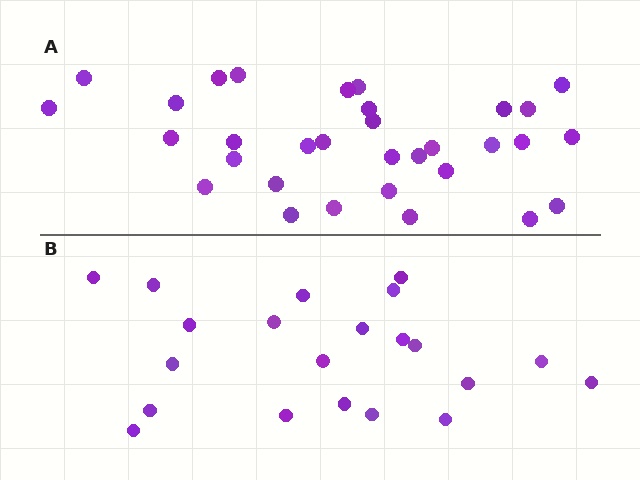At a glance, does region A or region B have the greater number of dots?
Region A (the top region) has more dots.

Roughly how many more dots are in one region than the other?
Region A has roughly 12 or so more dots than region B.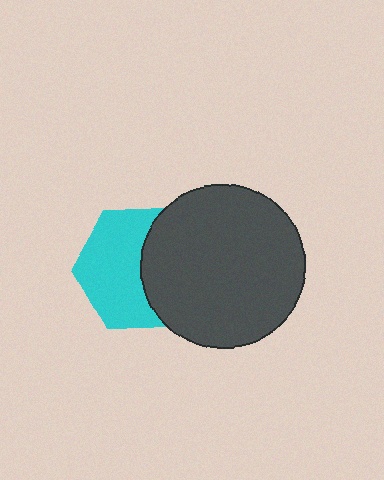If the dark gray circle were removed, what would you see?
You would see the complete cyan hexagon.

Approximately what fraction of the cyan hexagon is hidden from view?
Roughly 42% of the cyan hexagon is hidden behind the dark gray circle.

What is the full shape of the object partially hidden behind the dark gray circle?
The partially hidden object is a cyan hexagon.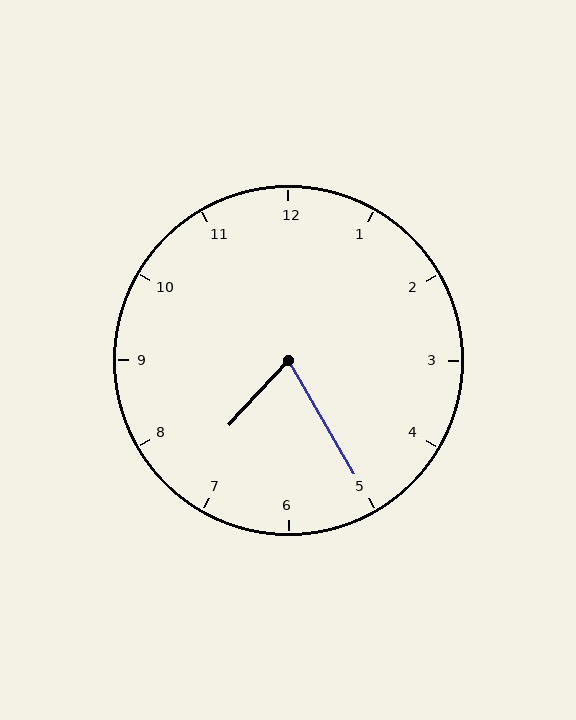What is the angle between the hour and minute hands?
Approximately 72 degrees.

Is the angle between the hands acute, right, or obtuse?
It is acute.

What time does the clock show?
7:25.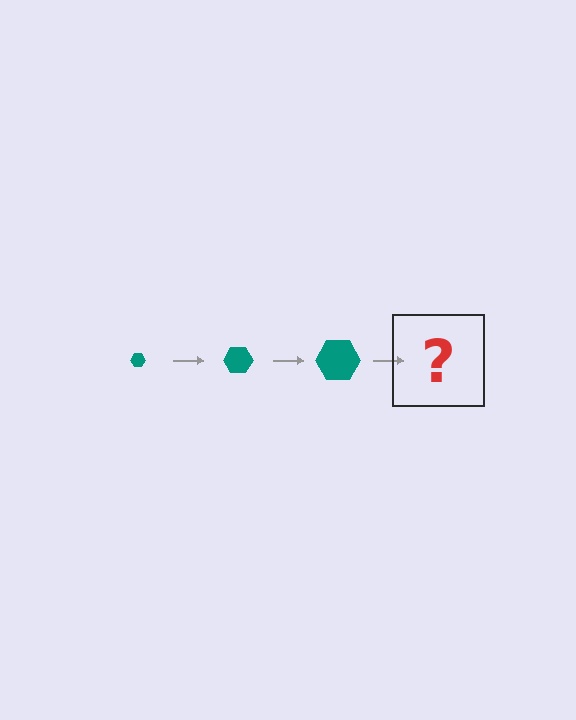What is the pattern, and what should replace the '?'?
The pattern is that the hexagon gets progressively larger each step. The '?' should be a teal hexagon, larger than the previous one.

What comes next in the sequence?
The next element should be a teal hexagon, larger than the previous one.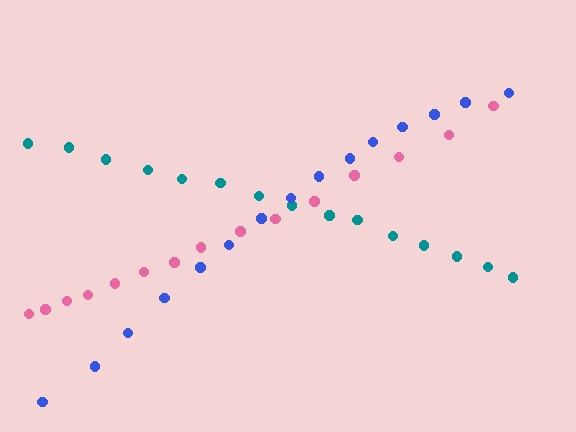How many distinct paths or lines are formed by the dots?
There are 3 distinct paths.